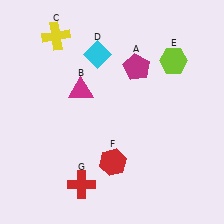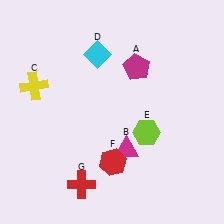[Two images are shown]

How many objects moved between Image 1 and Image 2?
3 objects moved between the two images.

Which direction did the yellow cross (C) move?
The yellow cross (C) moved down.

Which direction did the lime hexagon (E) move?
The lime hexagon (E) moved down.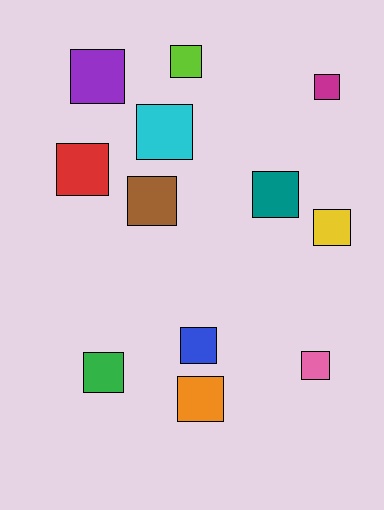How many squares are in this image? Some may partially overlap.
There are 12 squares.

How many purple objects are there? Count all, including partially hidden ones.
There is 1 purple object.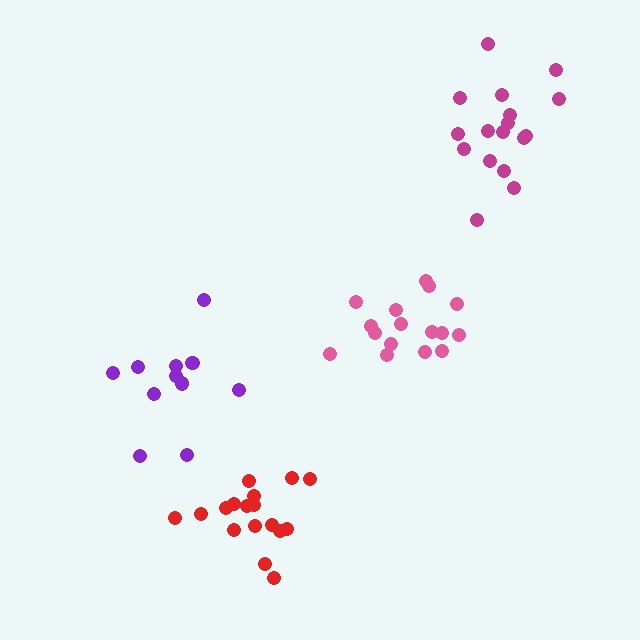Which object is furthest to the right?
The magenta cluster is rightmost.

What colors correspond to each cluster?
The clusters are colored: red, pink, purple, magenta.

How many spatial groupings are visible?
There are 4 spatial groupings.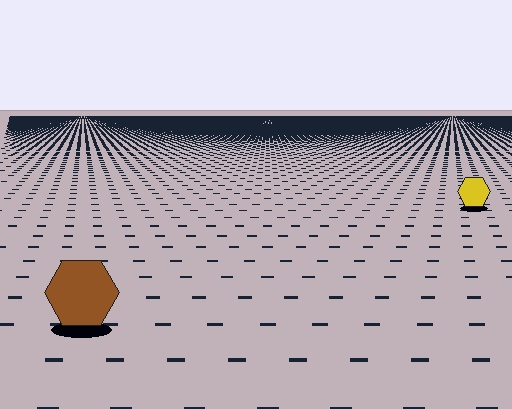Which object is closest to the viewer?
The brown hexagon is closest. The texture marks near it are larger and more spread out.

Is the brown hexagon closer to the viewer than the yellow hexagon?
Yes. The brown hexagon is closer — you can tell from the texture gradient: the ground texture is coarser near it.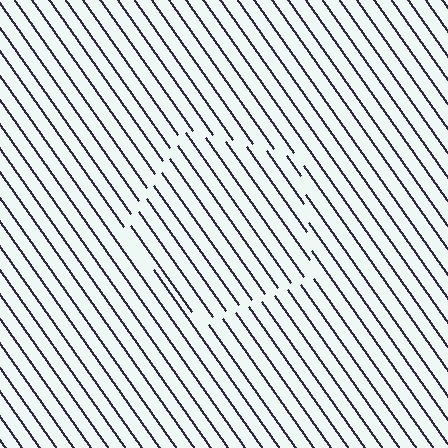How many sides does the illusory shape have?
5 sides — the line-ends trace a pentagon.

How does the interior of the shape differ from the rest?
The interior of the shape contains the same grating, shifted by half a period — the contour is defined by the phase discontinuity where line-ends from the inner and outer gratings abut.